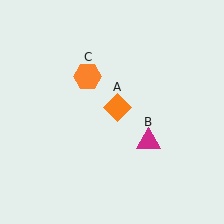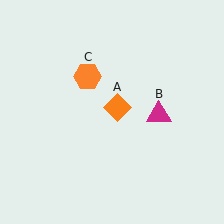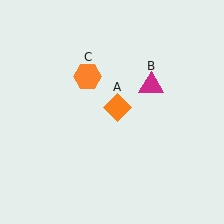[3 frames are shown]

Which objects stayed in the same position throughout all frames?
Orange diamond (object A) and orange hexagon (object C) remained stationary.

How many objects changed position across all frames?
1 object changed position: magenta triangle (object B).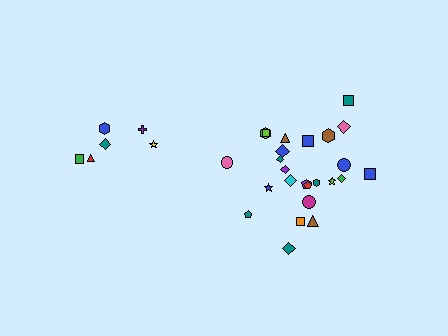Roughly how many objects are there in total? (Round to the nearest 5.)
Roughly 30 objects in total.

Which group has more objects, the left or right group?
The right group.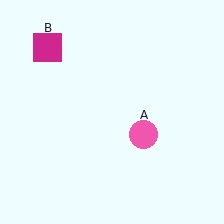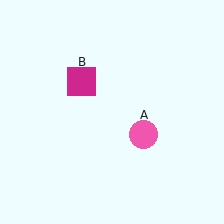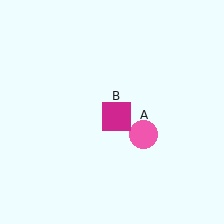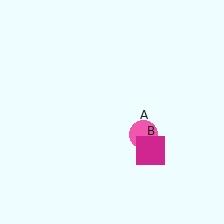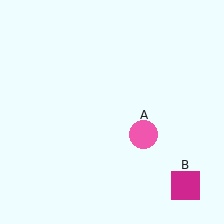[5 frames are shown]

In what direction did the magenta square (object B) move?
The magenta square (object B) moved down and to the right.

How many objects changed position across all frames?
1 object changed position: magenta square (object B).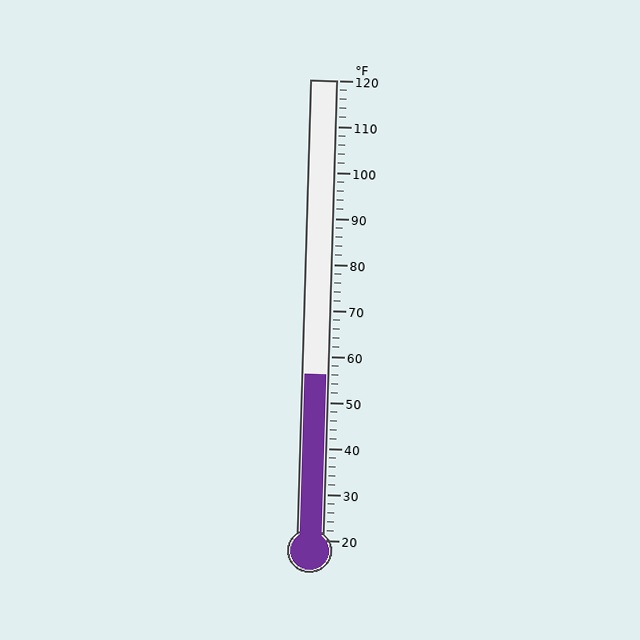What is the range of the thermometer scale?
The thermometer scale ranges from 20°F to 120°F.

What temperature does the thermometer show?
The thermometer shows approximately 56°F.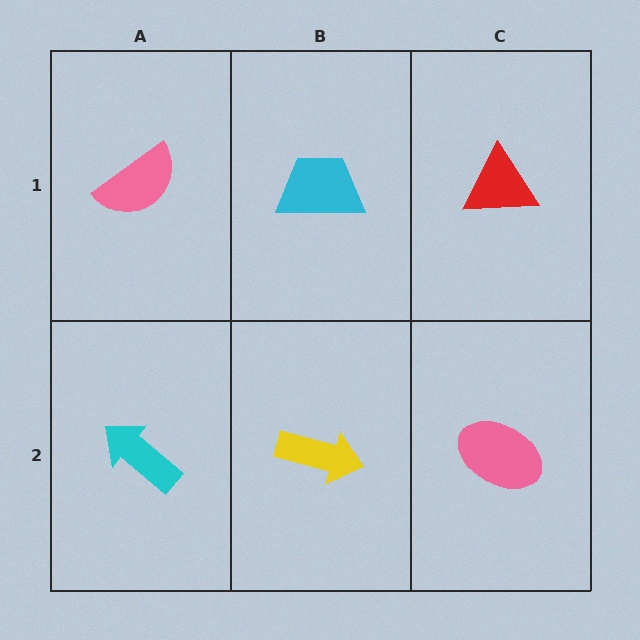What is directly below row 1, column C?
A pink ellipse.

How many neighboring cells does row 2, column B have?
3.